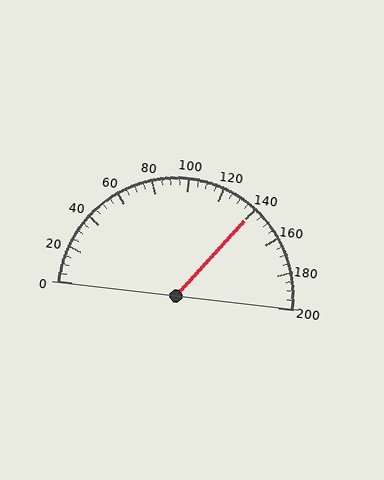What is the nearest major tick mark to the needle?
The nearest major tick mark is 140.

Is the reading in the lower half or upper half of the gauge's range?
The reading is in the upper half of the range (0 to 200).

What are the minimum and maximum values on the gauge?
The gauge ranges from 0 to 200.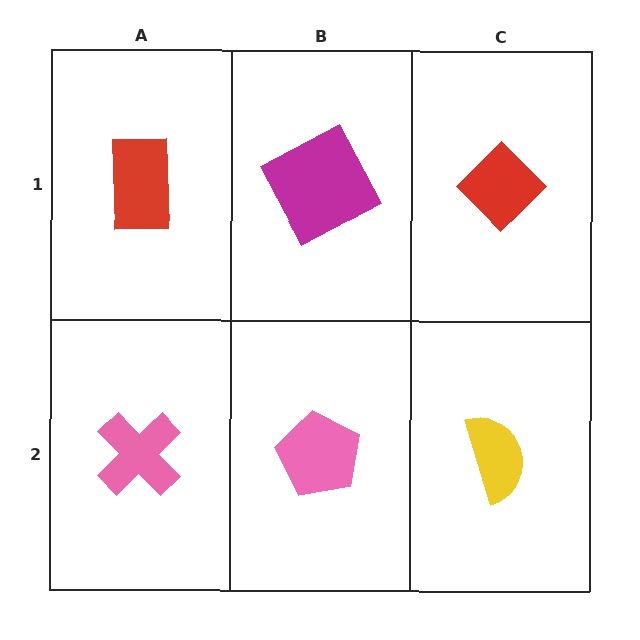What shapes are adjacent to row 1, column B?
A pink pentagon (row 2, column B), a red rectangle (row 1, column A), a red diamond (row 1, column C).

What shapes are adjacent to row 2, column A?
A red rectangle (row 1, column A), a pink pentagon (row 2, column B).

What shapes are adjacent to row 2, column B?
A magenta square (row 1, column B), a pink cross (row 2, column A), a yellow semicircle (row 2, column C).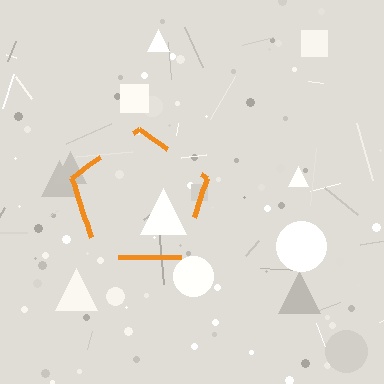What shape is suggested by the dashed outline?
The dashed outline suggests a pentagon.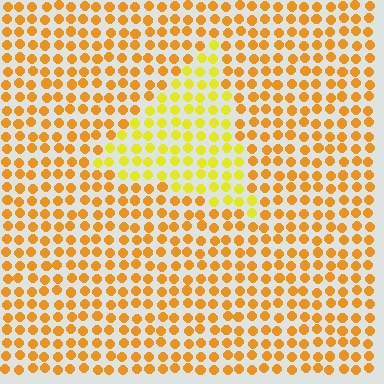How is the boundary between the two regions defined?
The boundary is defined purely by a slight shift in hue (about 28 degrees). Spacing, size, and orientation are identical on both sides.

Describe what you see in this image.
The image is filled with small orange elements in a uniform arrangement. A triangle-shaped region is visible where the elements are tinted to a slightly different hue, forming a subtle color boundary.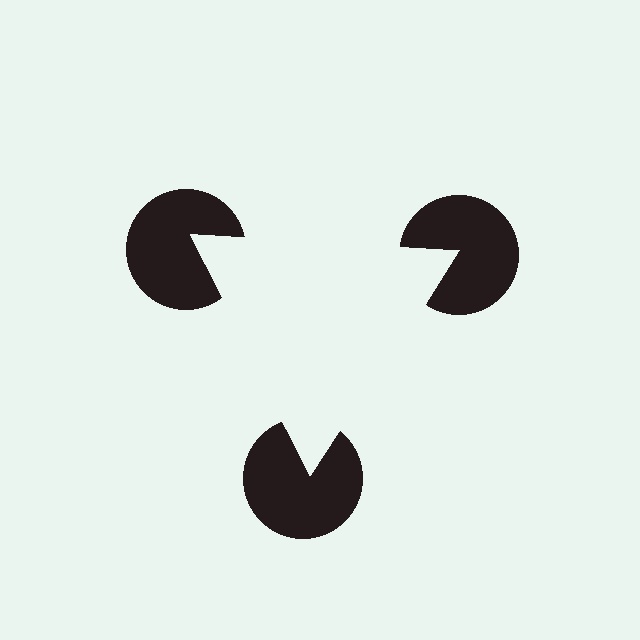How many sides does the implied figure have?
3 sides.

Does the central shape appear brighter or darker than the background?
It typically appears slightly brighter than the background, even though no actual brightness change is drawn.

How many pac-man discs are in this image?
There are 3 — one at each vertex of the illusory triangle.